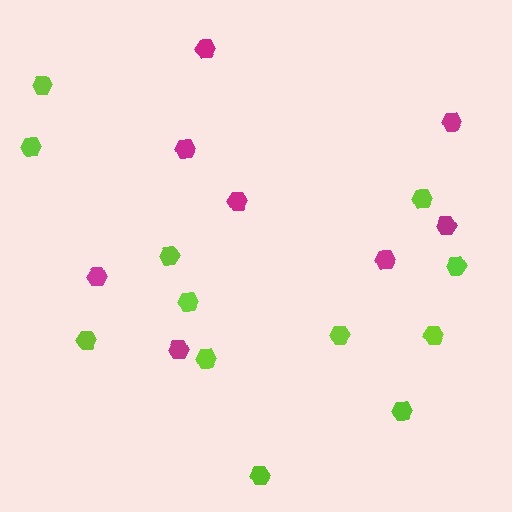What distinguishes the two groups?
There are 2 groups: one group of magenta hexagons (8) and one group of lime hexagons (12).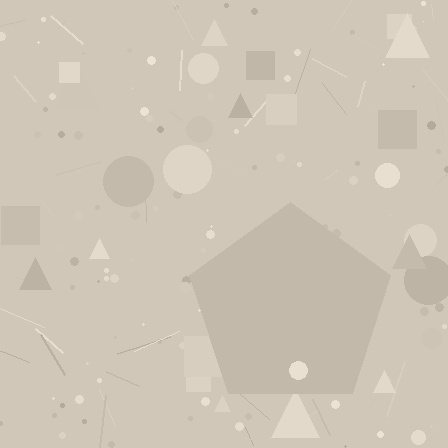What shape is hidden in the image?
A pentagon is hidden in the image.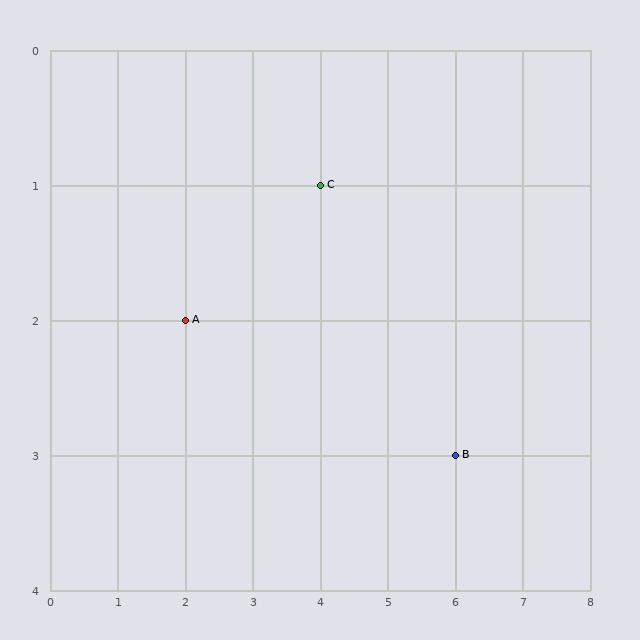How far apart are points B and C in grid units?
Points B and C are 2 columns and 2 rows apart (about 2.8 grid units diagonally).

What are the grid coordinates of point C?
Point C is at grid coordinates (4, 1).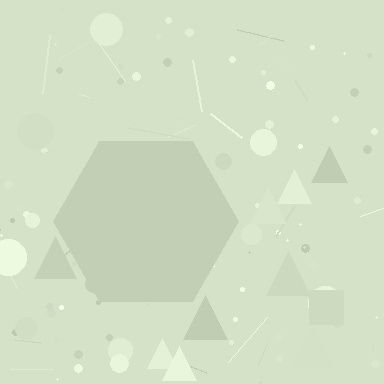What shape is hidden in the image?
A hexagon is hidden in the image.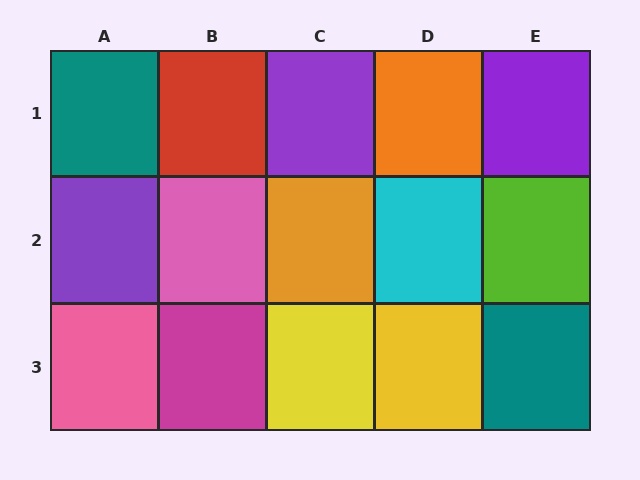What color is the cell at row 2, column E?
Lime.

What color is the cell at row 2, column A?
Purple.